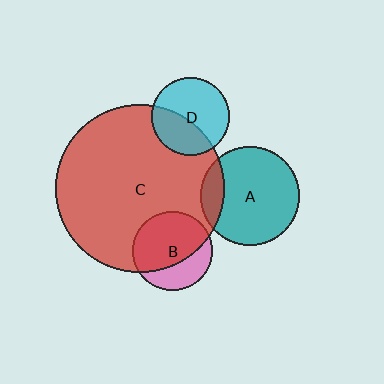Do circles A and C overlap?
Yes.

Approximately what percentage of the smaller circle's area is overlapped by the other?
Approximately 15%.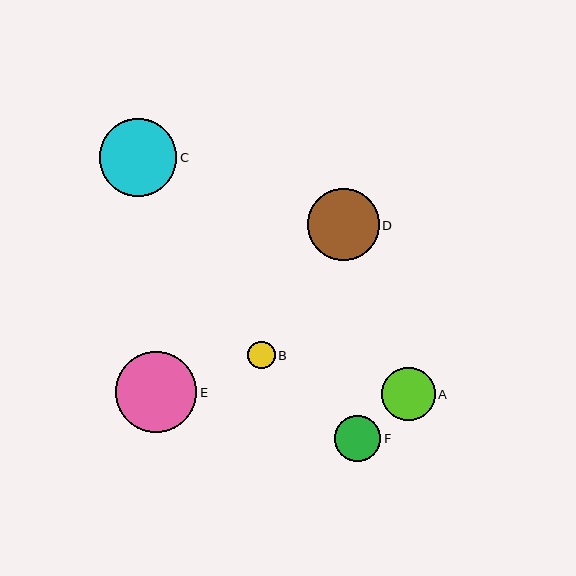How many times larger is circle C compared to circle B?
Circle C is approximately 2.8 times the size of circle B.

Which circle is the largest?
Circle E is the largest with a size of approximately 81 pixels.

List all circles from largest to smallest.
From largest to smallest: E, C, D, A, F, B.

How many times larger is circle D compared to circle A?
Circle D is approximately 1.4 times the size of circle A.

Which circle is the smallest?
Circle B is the smallest with a size of approximately 28 pixels.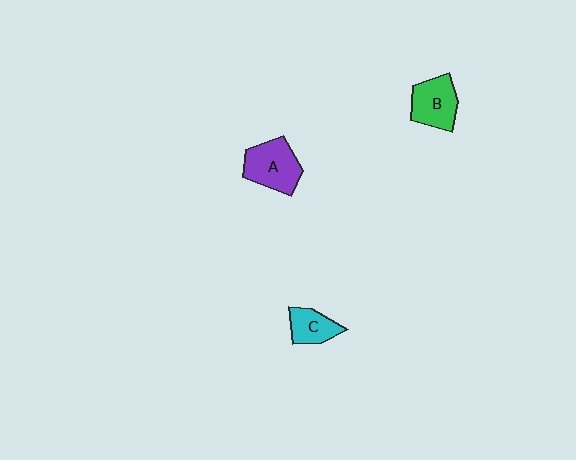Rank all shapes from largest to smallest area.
From largest to smallest: A (purple), B (green), C (cyan).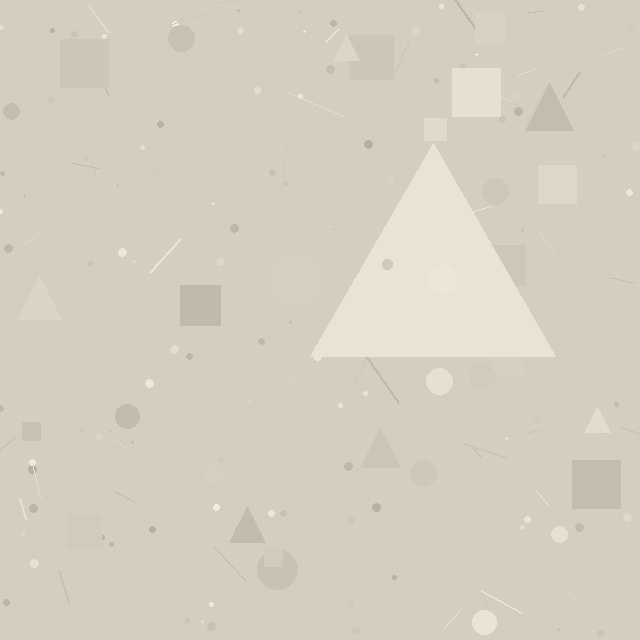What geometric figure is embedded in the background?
A triangle is embedded in the background.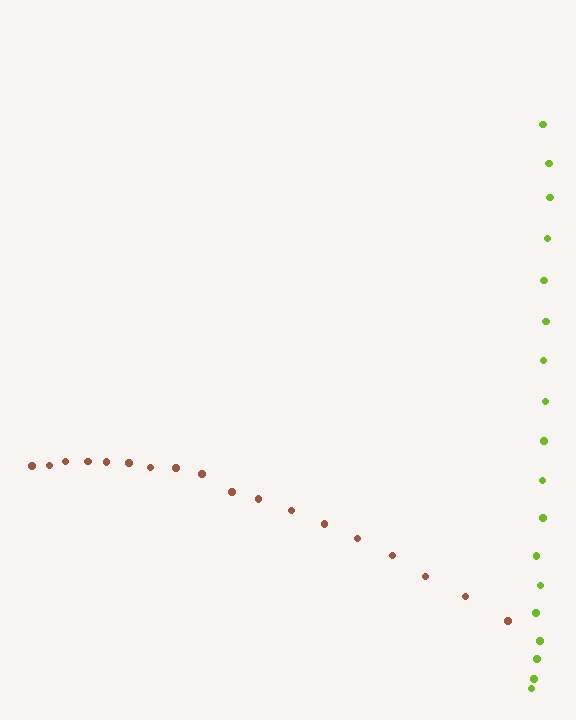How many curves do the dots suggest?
There are 2 distinct paths.